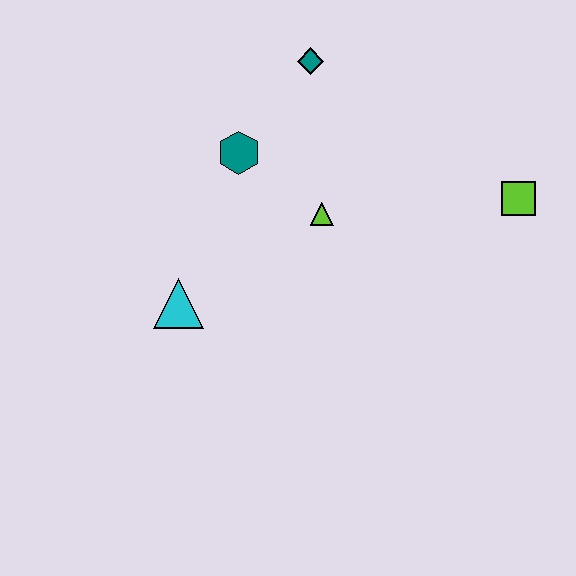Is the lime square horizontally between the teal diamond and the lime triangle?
No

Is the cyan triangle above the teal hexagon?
No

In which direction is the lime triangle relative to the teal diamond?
The lime triangle is below the teal diamond.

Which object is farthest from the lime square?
The cyan triangle is farthest from the lime square.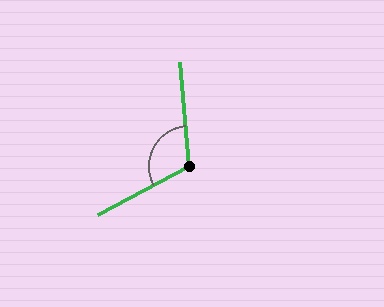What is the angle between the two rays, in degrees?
Approximately 113 degrees.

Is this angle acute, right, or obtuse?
It is obtuse.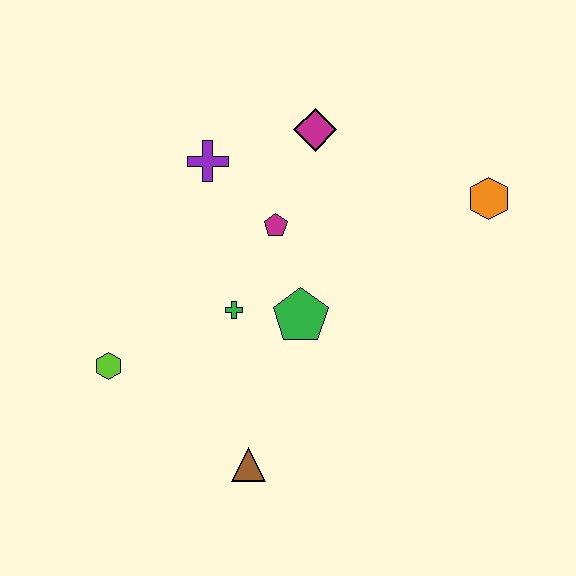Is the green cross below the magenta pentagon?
Yes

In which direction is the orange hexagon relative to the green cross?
The orange hexagon is to the right of the green cross.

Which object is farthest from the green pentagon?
The orange hexagon is farthest from the green pentagon.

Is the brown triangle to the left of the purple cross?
No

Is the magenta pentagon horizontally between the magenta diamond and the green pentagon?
No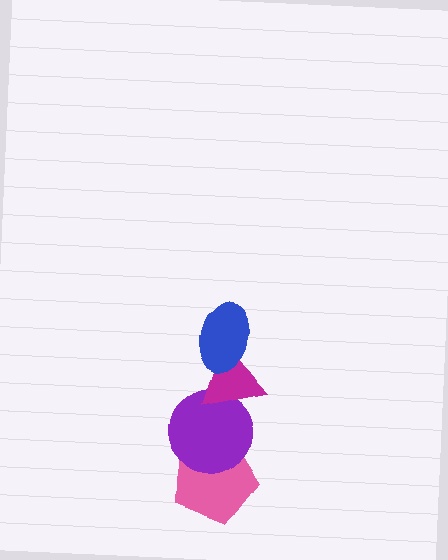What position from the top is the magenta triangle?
The magenta triangle is 2nd from the top.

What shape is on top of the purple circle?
The magenta triangle is on top of the purple circle.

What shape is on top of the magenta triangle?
The blue ellipse is on top of the magenta triangle.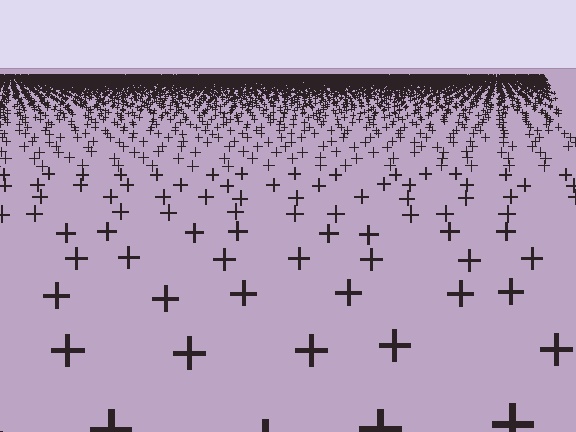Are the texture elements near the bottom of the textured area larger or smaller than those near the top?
Larger. Near the bottom, elements are closer to the viewer and appear at a bigger on-screen size.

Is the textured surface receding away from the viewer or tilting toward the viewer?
The surface is receding away from the viewer. Texture elements get smaller and denser toward the top.